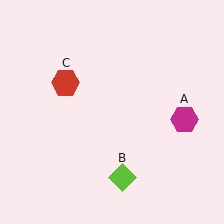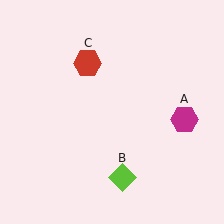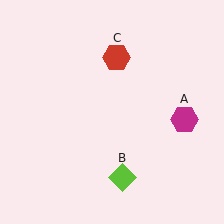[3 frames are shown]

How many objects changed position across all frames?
1 object changed position: red hexagon (object C).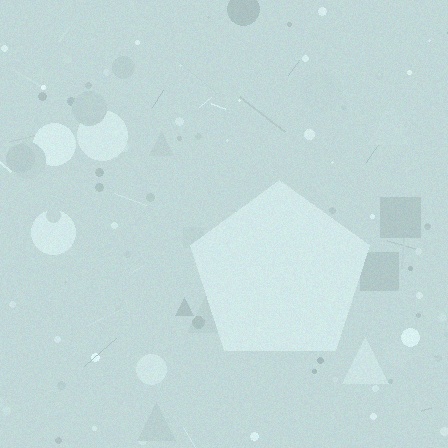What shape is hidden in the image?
A pentagon is hidden in the image.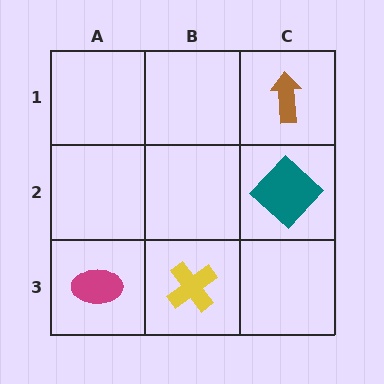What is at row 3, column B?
A yellow cross.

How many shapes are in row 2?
1 shape.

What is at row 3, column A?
A magenta ellipse.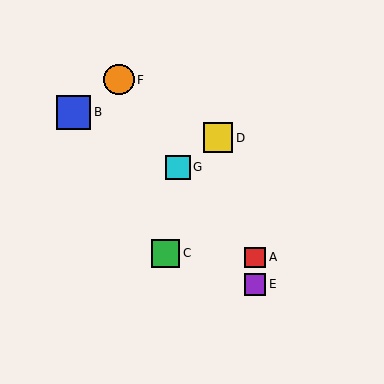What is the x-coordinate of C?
Object C is at x≈166.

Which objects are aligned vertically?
Objects A, E are aligned vertically.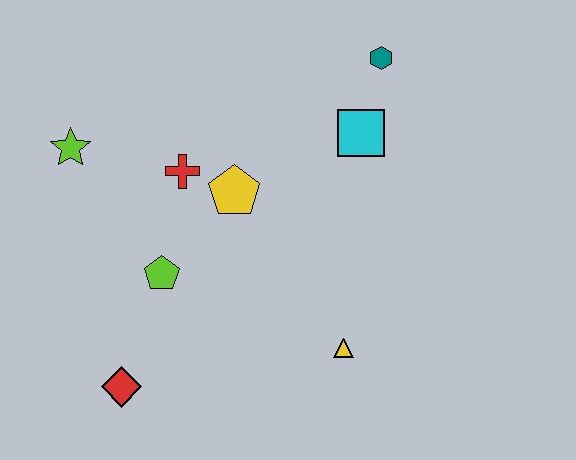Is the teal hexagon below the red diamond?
No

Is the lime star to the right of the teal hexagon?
No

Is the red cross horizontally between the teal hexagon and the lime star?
Yes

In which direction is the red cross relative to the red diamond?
The red cross is above the red diamond.